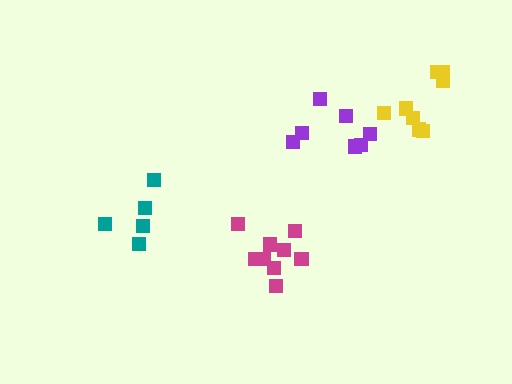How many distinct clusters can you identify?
There are 4 distinct clusters.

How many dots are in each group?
Group 1: 5 dots, Group 2: 8 dots, Group 3: 9 dots, Group 4: 8 dots (30 total).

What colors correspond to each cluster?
The clusters are colored: teal, yellow, magenta, purple.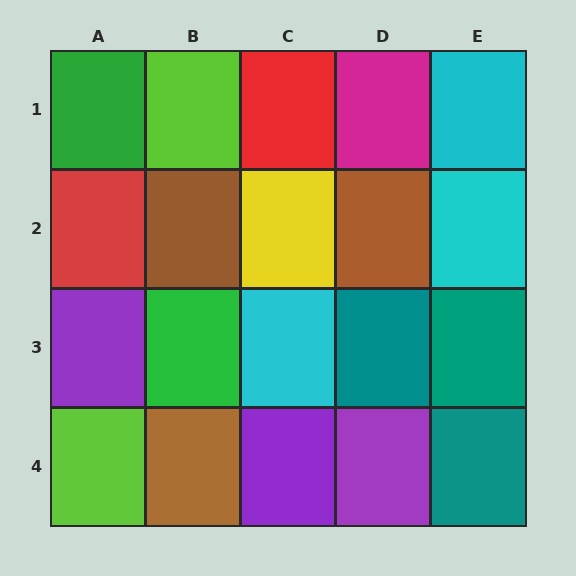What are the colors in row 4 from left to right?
Lime, brown, purple, purple, teal.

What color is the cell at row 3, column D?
Teal.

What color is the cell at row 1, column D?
Magenta.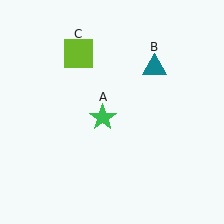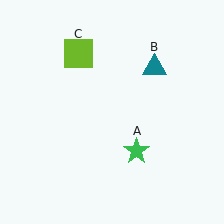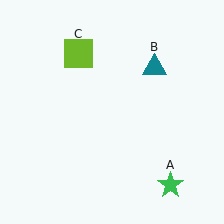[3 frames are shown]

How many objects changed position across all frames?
1 object changed position: green star (object A).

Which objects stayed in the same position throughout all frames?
Teal triangle (object B) and lime square (object C) remained stationary.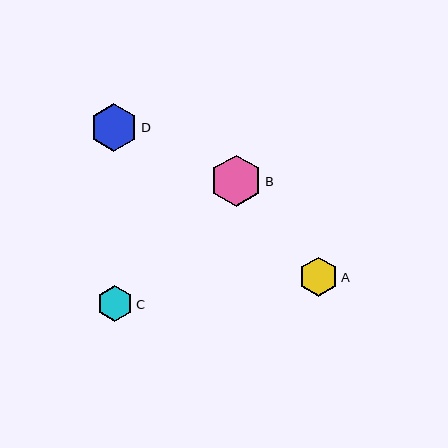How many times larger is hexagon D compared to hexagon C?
Hexagon D is approximately 1.3 times the size of hexagon C.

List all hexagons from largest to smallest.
From largest to smallest: B, D, A, C.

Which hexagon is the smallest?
Hexagon C is the smallest with a size of approximately 36 pixels.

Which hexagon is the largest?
Hexagon B is the largest with a size of approximately 51 pixels.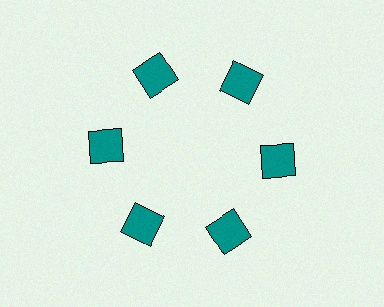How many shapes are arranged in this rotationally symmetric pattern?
There are 6 shapes, arranged in 6 groups of 1.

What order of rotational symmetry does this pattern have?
This pattern has 6-fold rotational symmetry.